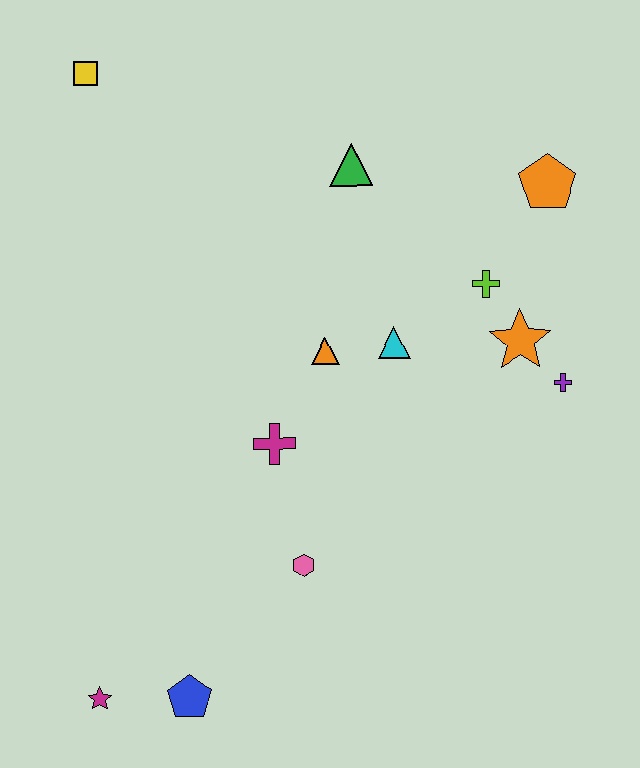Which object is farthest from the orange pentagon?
The magenta star is farthest from the orange pentagon.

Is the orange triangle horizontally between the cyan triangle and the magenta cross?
Yes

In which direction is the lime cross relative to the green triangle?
The lime cross is to the right of the green triangle.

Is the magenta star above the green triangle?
No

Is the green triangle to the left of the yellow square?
No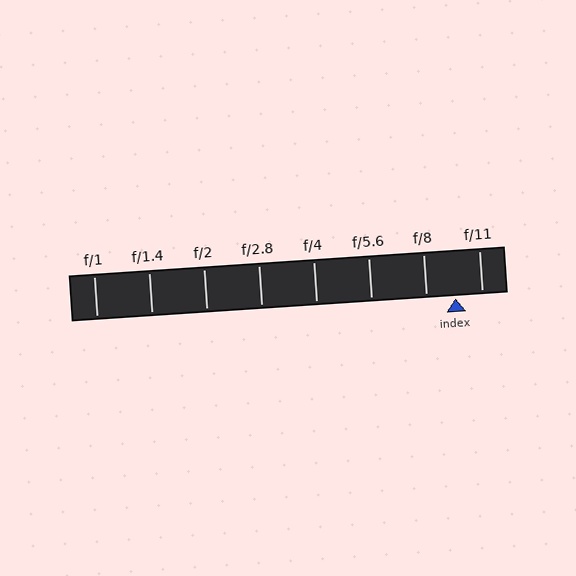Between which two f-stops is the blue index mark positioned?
The index mark is between f/8 and f/11.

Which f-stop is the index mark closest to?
The index mark is closest to f/11.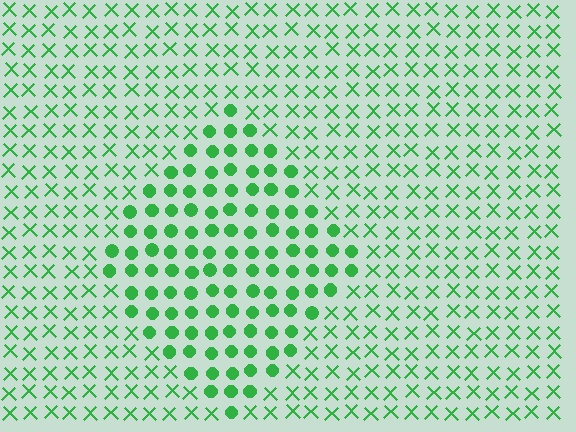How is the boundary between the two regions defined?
The boundary is defined by a change in element shape: circles inside vs. X marks outside. All elements share the same color and spacing.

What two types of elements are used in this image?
The image uses circles inside the diamond region and X marks outside it.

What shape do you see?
I see a diamond.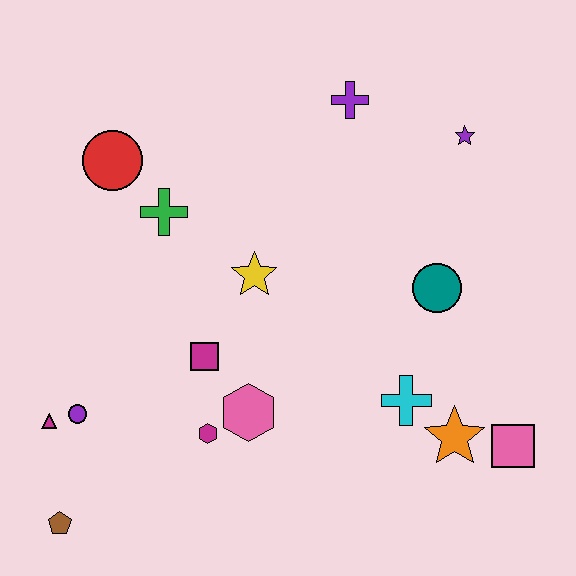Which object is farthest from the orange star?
The red circle is farthest from the orange star.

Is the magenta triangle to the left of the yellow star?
Yes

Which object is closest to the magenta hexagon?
The pink hexagon is closest to the magenta hexagon.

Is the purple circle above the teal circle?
No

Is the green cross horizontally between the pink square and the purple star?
No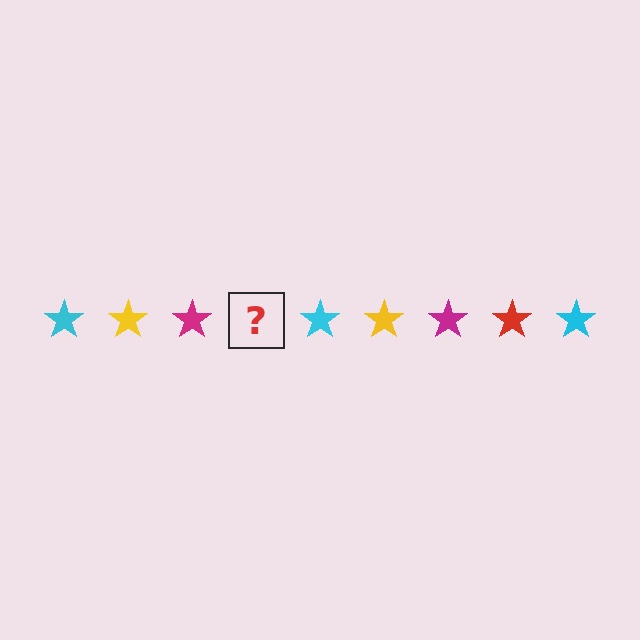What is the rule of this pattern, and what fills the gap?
The rule is that the pattern cycles through cyan, yellow, magenta, red stars. The gap should be filled with a red star.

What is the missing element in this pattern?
The missing element is a red star.